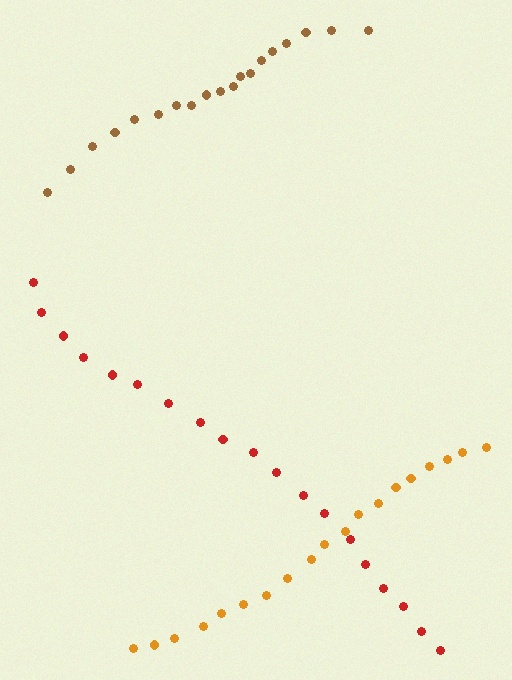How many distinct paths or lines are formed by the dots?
There are 3 distinct paths.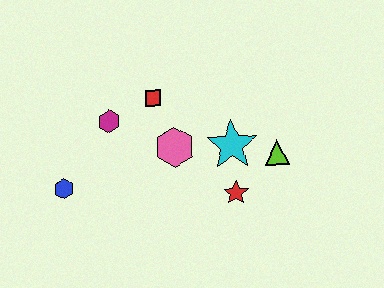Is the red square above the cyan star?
Yes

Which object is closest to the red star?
The cyan star is closest to the red star.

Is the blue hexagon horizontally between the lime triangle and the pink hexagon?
No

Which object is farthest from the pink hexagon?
The blue hexagon is farthest from the pink hexagon.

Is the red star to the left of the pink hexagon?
No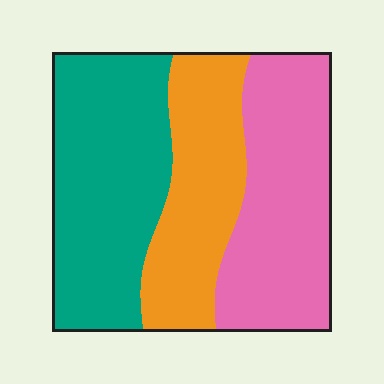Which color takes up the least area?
Orange, at roughly 25%.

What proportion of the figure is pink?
Pink covers 35% of the figure.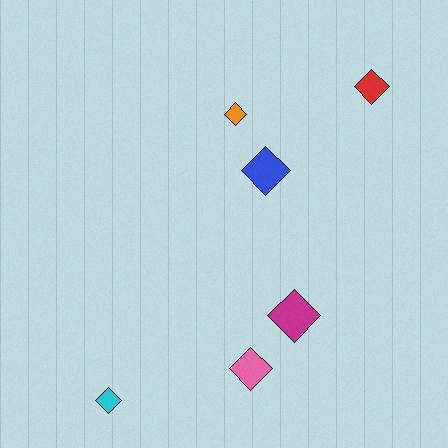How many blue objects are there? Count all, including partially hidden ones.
There is 1 blue object.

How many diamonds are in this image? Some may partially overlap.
There are 6 diamonds.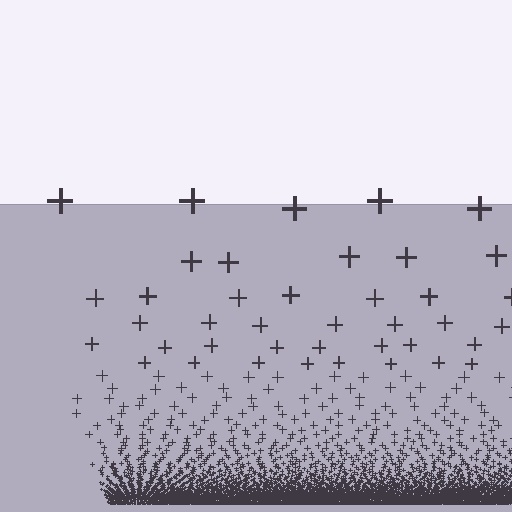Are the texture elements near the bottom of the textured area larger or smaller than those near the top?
Smaller. The gradient is inverted — elements near the bottom are smaller and denser.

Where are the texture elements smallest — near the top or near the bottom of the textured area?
Near the bottom.